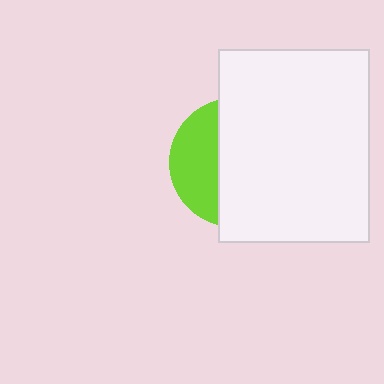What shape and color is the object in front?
The object in front is a white rectangle.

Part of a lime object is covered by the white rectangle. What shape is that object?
It is a circle.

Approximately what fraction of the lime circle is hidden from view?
Roughly 66% of the lime circle is hidden behind the white rectangle.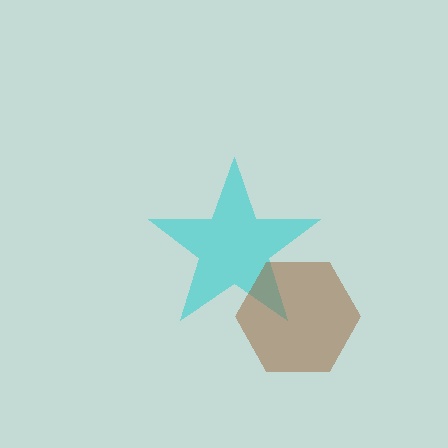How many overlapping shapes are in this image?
There are 2 overlapping shapes in the image.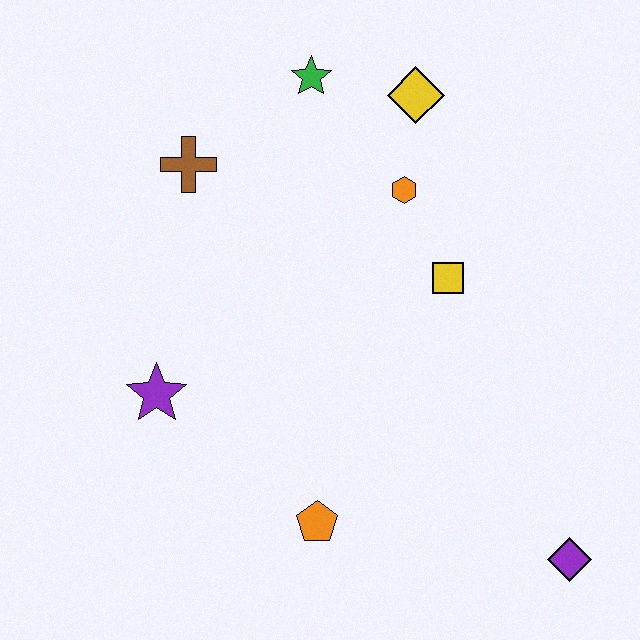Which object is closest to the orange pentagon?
The purple star is closest to the orange pentagon.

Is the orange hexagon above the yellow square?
Yes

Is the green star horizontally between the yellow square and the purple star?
Yes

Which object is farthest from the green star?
The purple diamond is farthest from the green star.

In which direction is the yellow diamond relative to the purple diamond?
The yellow diamond is above the purple diamond.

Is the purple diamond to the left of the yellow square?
No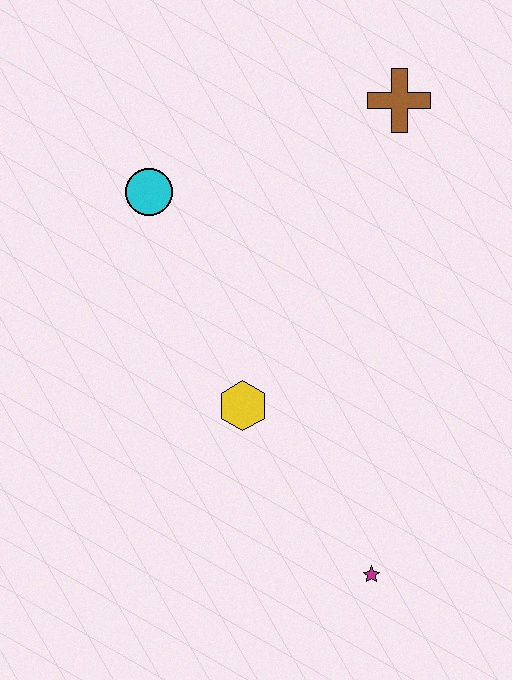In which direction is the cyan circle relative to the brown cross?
The cyan circle is to the left of the brown cross.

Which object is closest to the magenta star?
The yellow hexagon is closest to the magenta star.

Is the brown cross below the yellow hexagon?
No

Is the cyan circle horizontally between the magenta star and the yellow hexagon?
No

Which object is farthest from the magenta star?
The brown cross is farthest from the magenta star.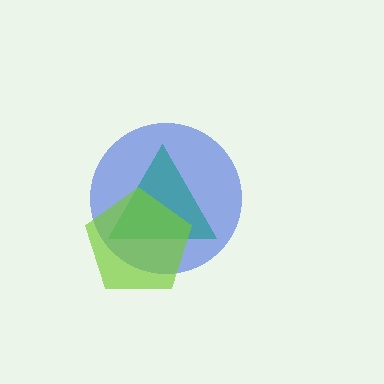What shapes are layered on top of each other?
The layered shapes are: a blue circle, a teal triangle, a lime pentagon.